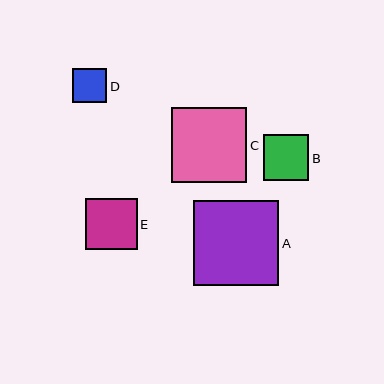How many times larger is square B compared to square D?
Square B is approximately 1.3 times the size of square D.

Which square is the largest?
Square A is the largest with a size of approximately 85 pixels.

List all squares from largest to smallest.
From largest to smallest: A, C, E, B, D.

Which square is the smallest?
Square D is the smallest with a size of approximately 34 pixels.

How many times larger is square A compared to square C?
Square A is approximately 1.1 times the size of square C.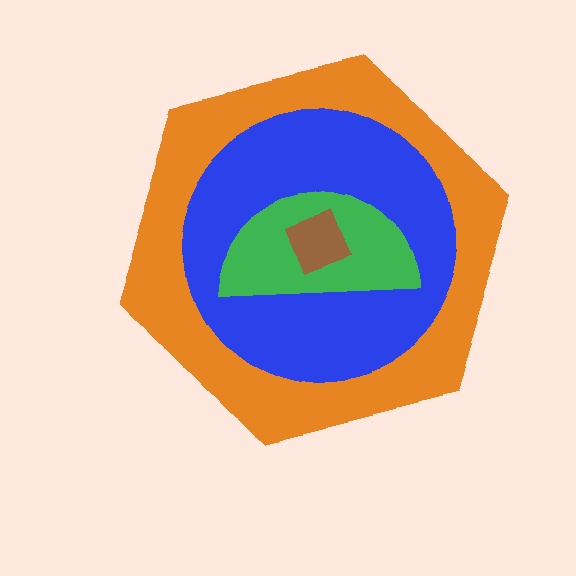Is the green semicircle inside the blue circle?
Yes.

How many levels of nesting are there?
4.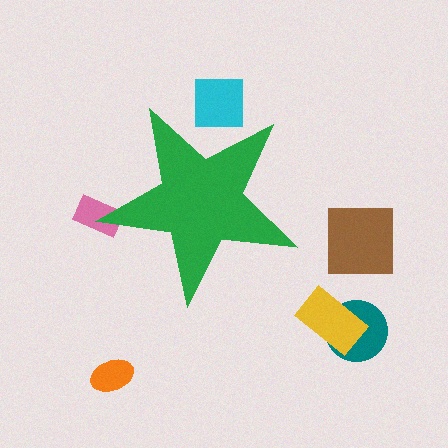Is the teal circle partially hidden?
No, the teal circle is fully visible.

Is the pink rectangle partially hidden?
Yes, the pink rectangle is partially hidden behind the green star.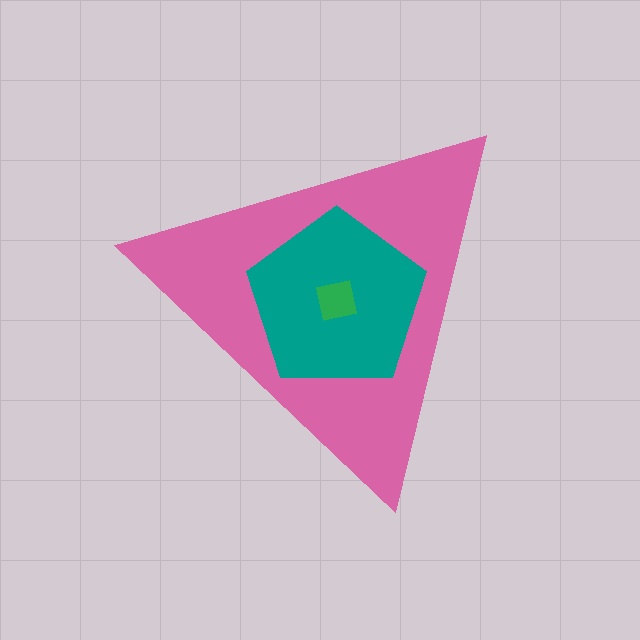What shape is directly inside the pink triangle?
The teal pentagon.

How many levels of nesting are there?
3.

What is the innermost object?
The green square.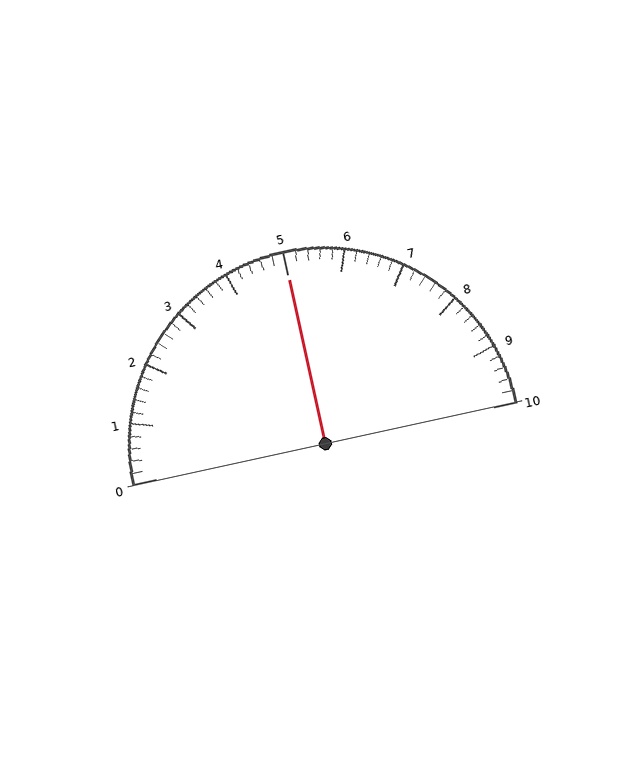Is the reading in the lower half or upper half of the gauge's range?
The reading is in the upper half of the range (0 to 10).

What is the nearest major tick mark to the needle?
The nearest major tick mark is 5.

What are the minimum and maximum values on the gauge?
The gauge ranges from 0 to 10.